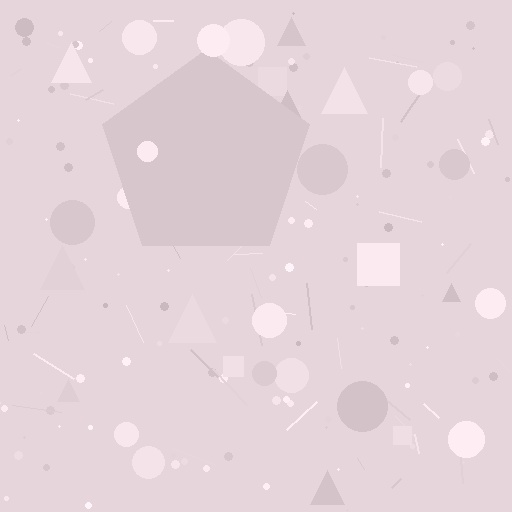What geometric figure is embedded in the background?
A pentagon is embedded in the background.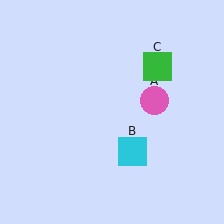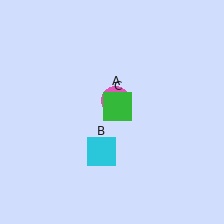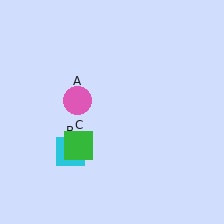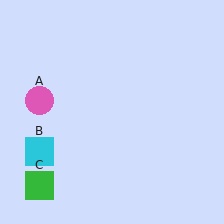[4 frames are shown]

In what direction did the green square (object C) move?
The green square (object C) moved down and to the left.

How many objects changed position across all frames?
3 objects changed position: pink circle (object A), cyan square (object B), green square (object C).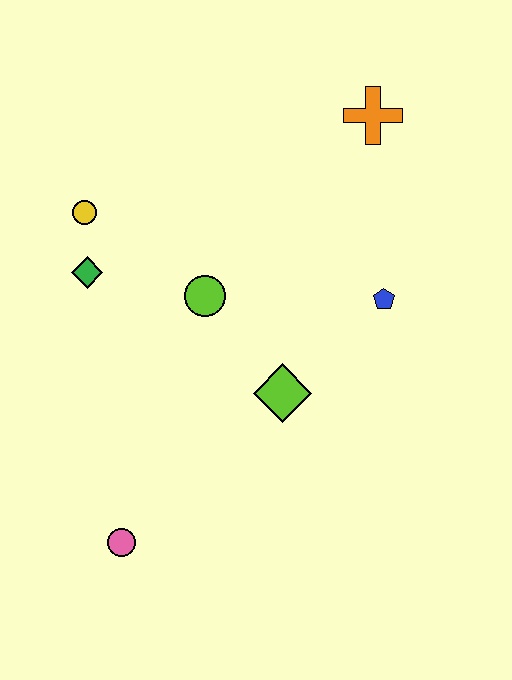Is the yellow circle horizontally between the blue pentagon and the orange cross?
No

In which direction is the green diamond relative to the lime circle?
The green diamond is to the left of the lime circle.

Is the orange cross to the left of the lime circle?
No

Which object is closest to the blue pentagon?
The lime diamond is closest to the blue pentagon.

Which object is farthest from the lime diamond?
The orange cross is farthest from the lime diamond.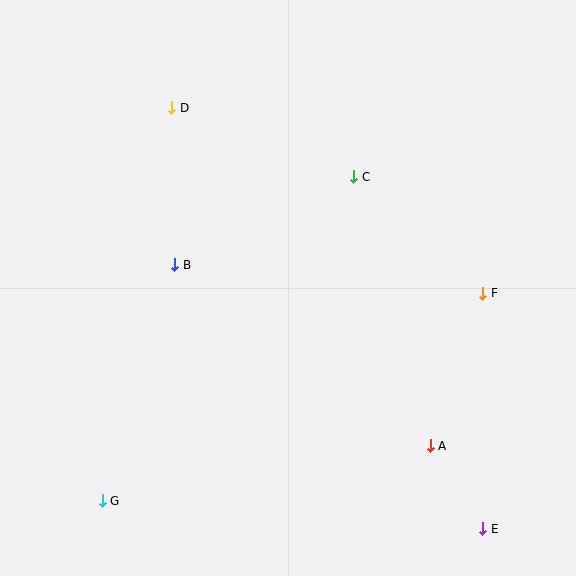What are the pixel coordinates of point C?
Point C is at (354, 177).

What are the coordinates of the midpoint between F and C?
The midpoint between F and C is at (418, 235).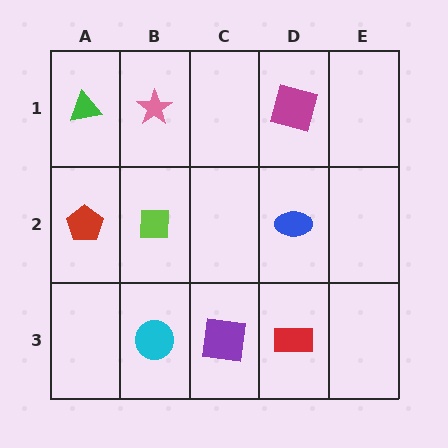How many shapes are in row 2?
3 shapes.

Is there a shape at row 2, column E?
No, that cell is empty.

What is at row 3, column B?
A cyan circle.